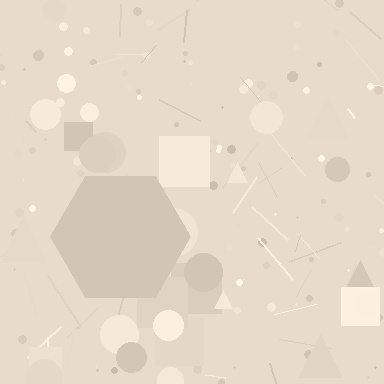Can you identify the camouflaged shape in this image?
The camouflaged shape is a hexagon.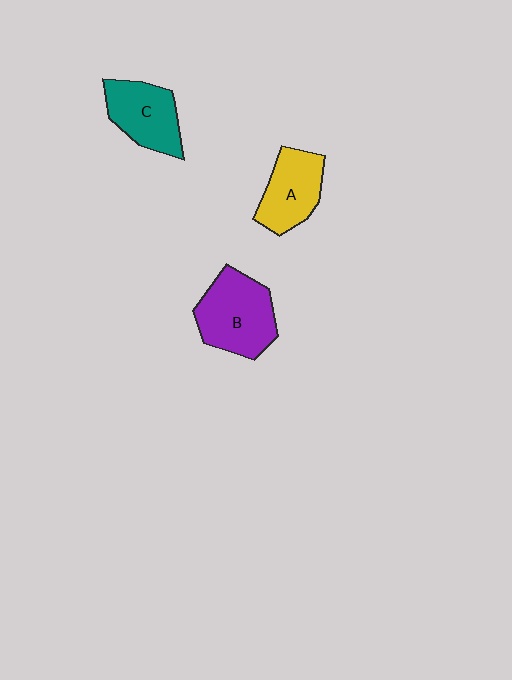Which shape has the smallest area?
Shape A (yellow).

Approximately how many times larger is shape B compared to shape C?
Approximately 1.2 times.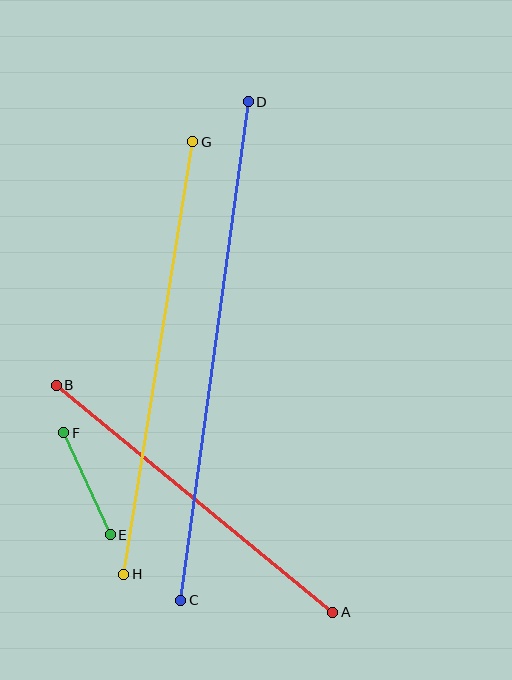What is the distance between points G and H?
The distance is approximately 438 pixels.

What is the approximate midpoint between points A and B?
The midpoint is at approximately (195, 499) pixels.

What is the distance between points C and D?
The distance is approximately 503 pixels.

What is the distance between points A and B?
The distance is approximately 358 pixels.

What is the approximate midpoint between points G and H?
The midpoint is at approximately (158, 358) pixels.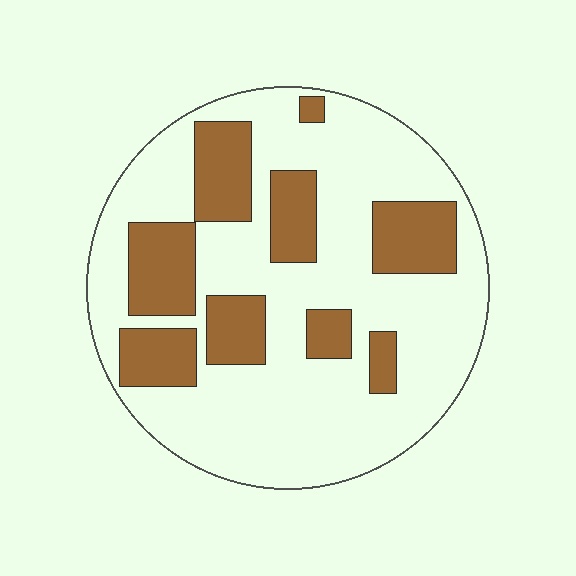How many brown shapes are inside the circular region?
9.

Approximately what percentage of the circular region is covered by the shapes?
Approximately 30%.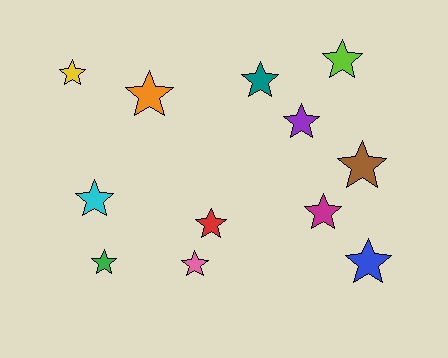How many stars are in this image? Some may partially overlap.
There are 12 stars.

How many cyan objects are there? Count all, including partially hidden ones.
There is 1 cyan object.